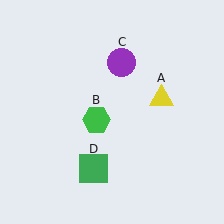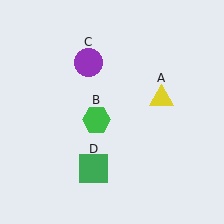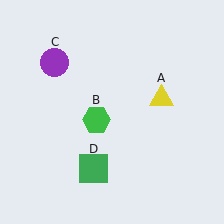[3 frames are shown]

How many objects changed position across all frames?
1 object changed position: purple circle (object C).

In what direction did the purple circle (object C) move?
The purple circle (object C) moved left.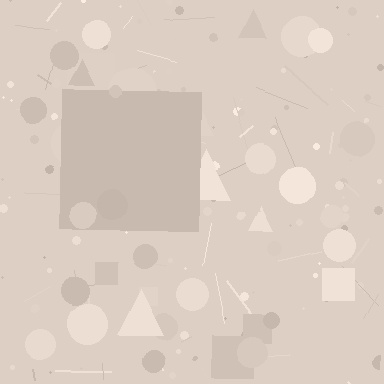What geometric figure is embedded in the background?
A square is embedded in the background.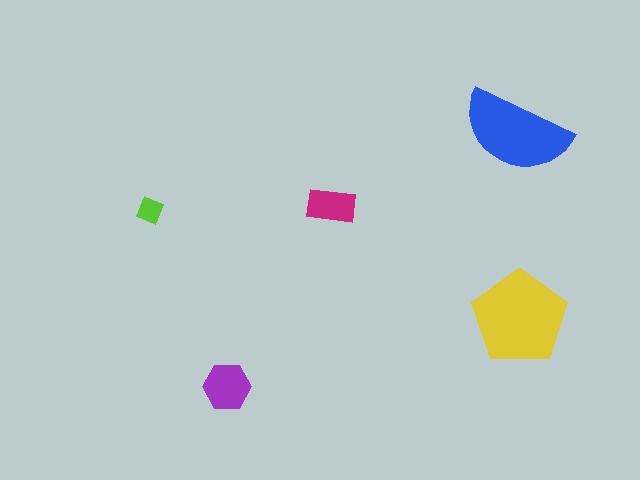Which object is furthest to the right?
The yellow pentagon is rightmost.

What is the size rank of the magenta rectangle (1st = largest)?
4th.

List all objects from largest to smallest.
The yellow pentagon, the blue semicircle, the purple hexagon, the magenta rectangle, the lime diamond.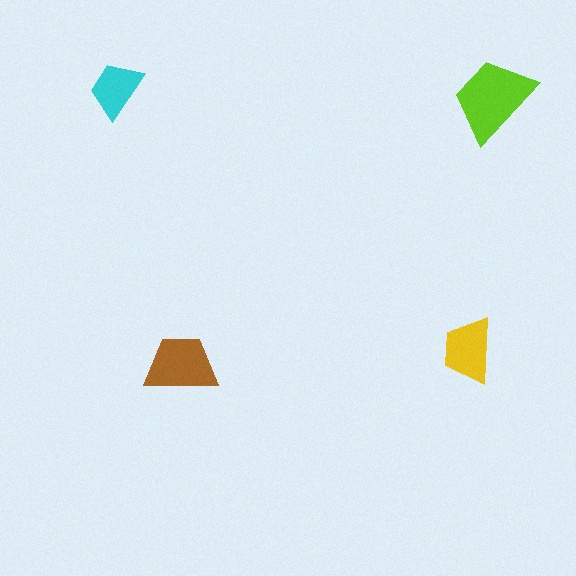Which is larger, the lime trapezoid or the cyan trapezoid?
The lime one.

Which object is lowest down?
The brown trapezoid is bottommost.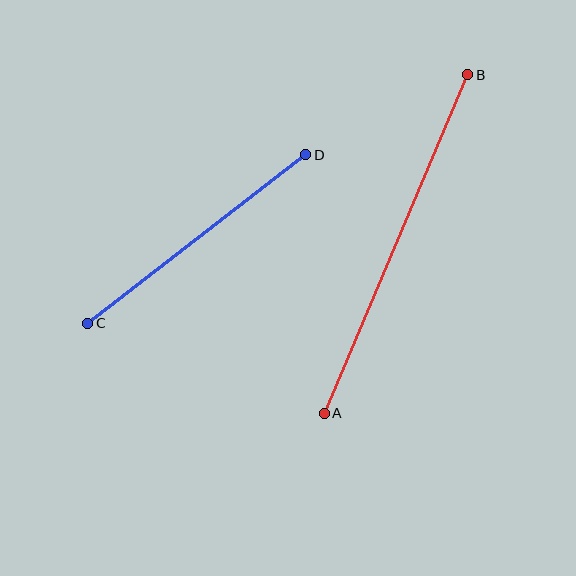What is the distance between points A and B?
The distance is approximately 368 pixels.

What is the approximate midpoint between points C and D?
The midpoint is at approximately (197, 239) pixels.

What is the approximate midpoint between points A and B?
The midpoint is at approximately (396, 244) pixels.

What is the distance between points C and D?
The distance is approximately 276 pixels.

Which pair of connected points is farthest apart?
Points A and B are farthest apart.